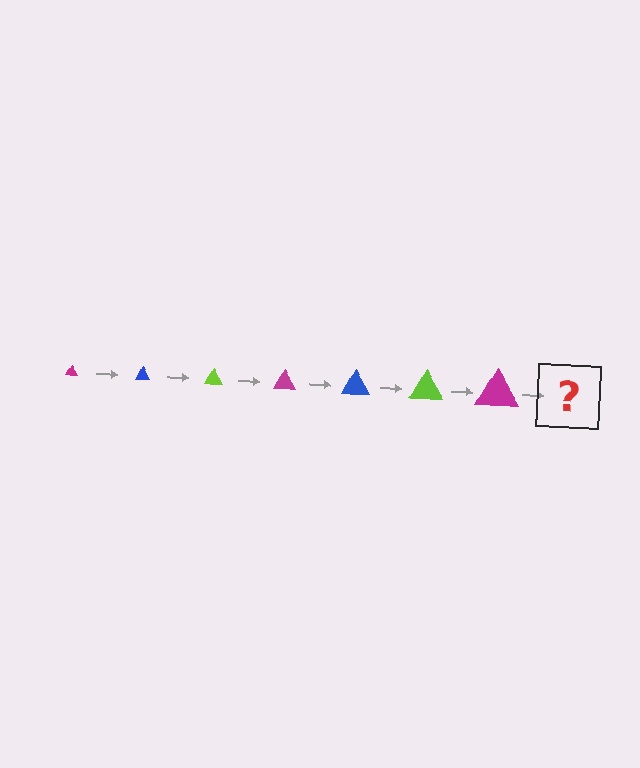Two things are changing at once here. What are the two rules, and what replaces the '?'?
The two rules are that the triangle grows larger each step and the color cycles through magenta, blue, and lime. The '?' should be a blue triangle, larger than the previous one.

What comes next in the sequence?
The next element should be a blue triangle, larger than the previous one.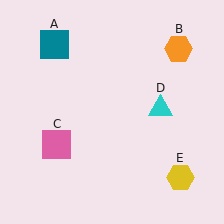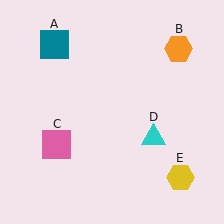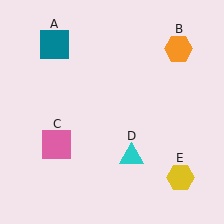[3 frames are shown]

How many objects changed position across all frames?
1 object changed position: cyan triangle (object D).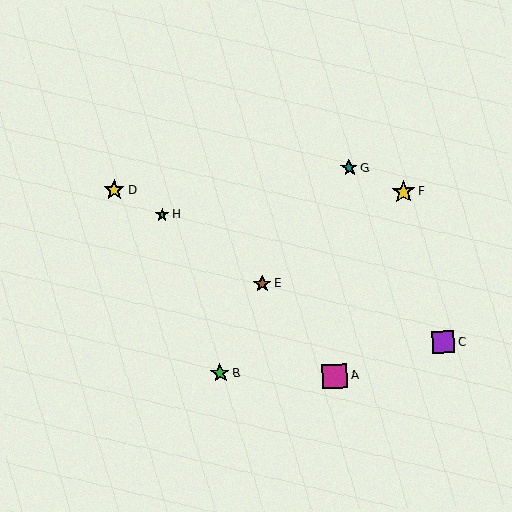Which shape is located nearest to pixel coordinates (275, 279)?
The brown star (labeled E) at (262, 284) is nearest to that location.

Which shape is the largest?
The magenta square (labeled A) is the largest.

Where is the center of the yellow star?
The center of the yellow star is at (114, 190).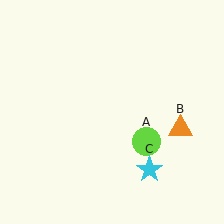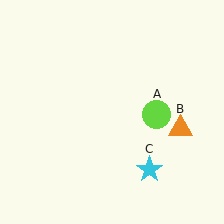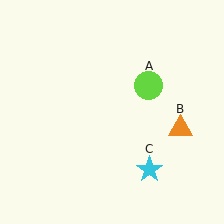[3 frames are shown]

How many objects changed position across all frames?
1 object changed position: lime circle (object A).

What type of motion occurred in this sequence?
The lime circle (object A) rotated counterclockwise around the center of the scene.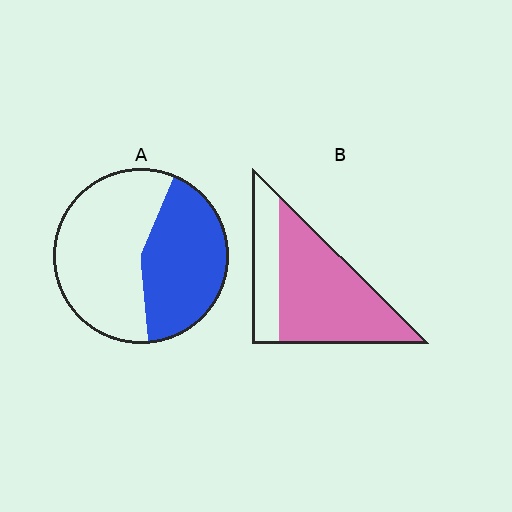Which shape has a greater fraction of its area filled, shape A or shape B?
Shape B.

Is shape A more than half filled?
No.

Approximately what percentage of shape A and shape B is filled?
A is approximately 45% and B is approximately 70%.